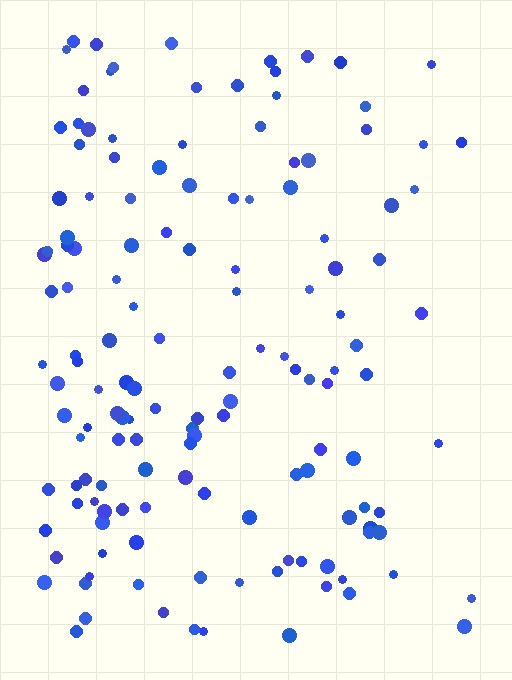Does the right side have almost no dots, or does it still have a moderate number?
Still a moderate number, just noticeably fewer than the left.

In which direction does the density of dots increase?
From right to left, with the left side densest.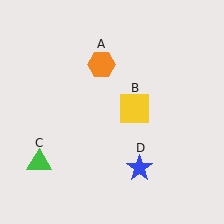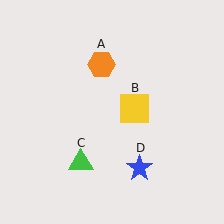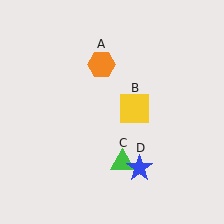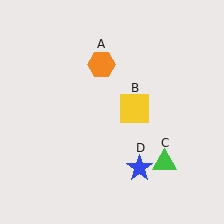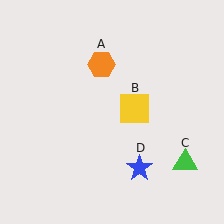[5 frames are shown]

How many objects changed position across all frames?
1 object changed position: green triangle (object C).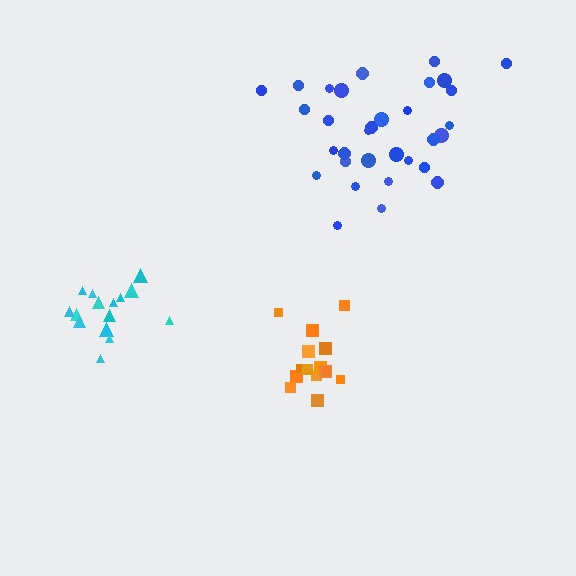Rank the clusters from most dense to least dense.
cyan, orange, blue.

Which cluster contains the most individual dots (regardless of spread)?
Blue (32).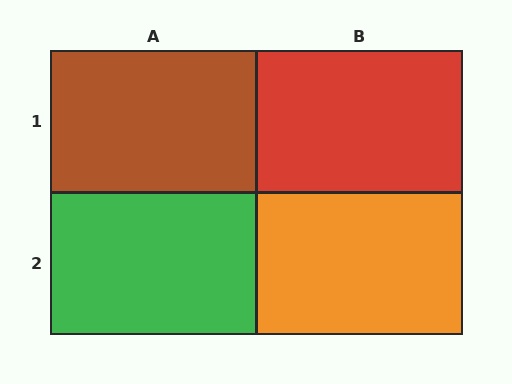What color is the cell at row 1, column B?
Red.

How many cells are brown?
1 cell is brown.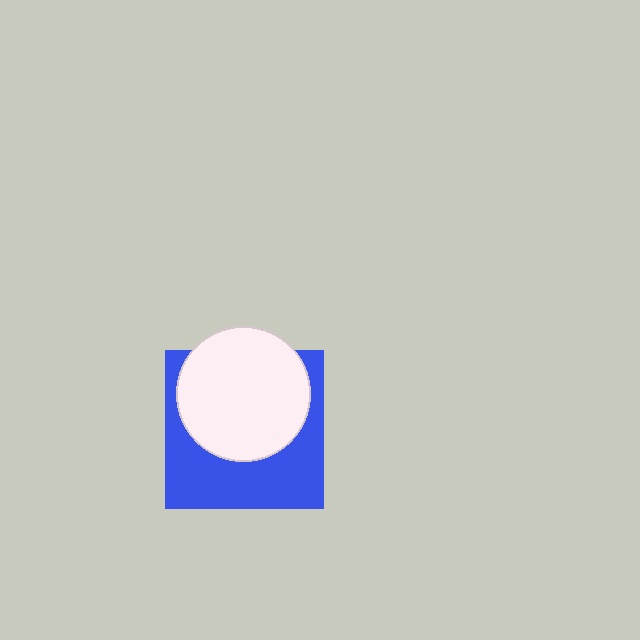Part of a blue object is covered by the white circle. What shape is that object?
It is a square.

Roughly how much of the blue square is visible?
About half of it is visible (roughly 50%).